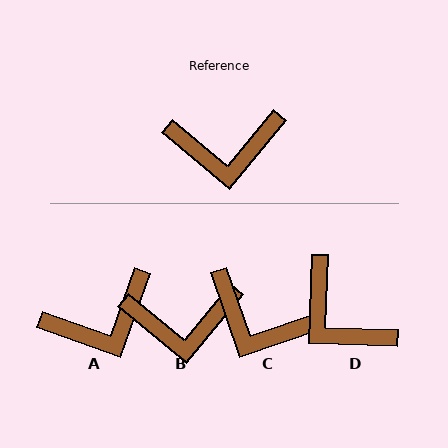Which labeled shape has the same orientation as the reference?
B.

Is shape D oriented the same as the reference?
No, it is off by about 52 degrees.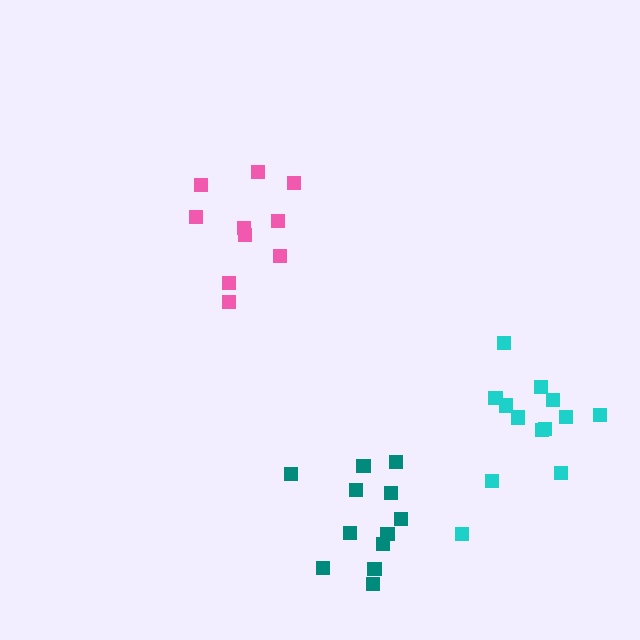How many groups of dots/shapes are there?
There are 3 groups.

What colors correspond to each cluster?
The clusters are colored: pink, cyan, teal.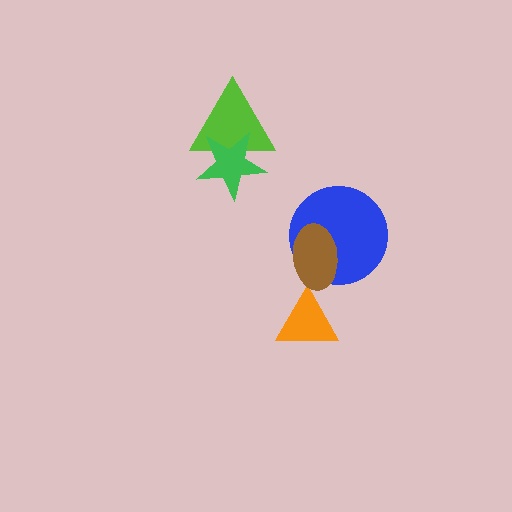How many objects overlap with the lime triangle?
1 object overlaps with the lime triangle.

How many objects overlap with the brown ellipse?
1 object overlaps with the brown ellipse.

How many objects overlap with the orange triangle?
0 objects overlap with the orange triangle.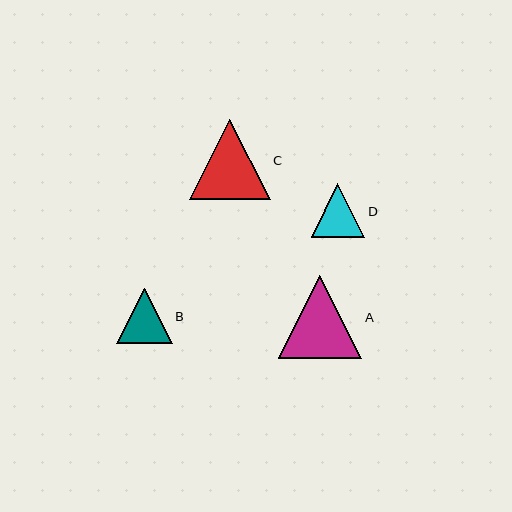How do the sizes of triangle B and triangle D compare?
Triangle B and triangle D are approximately the same size.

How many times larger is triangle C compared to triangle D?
Triangle C is approximately 1.5 times the size of triangle D.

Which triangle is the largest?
Triangle A is the largest with a size of approximately 83 pixels.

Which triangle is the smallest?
Triangle D is the smallest with a size of approximately 54 pixels.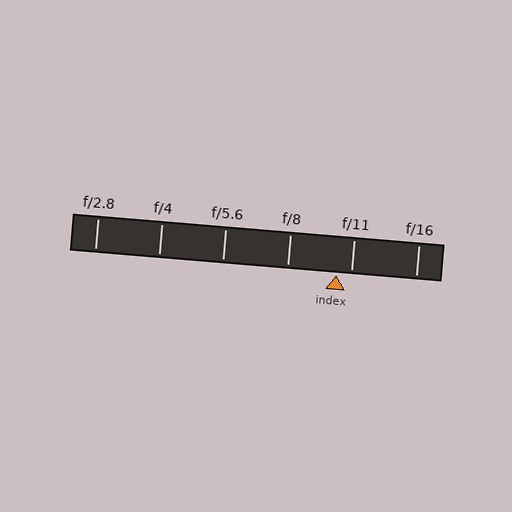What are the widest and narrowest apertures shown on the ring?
The widest aperture shown is f/2.8 and the narrowest is f/16.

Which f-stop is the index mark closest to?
The index mark is closest to f/11.